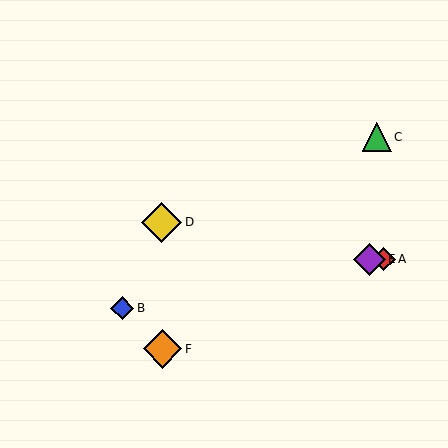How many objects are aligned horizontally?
2 objects (A, E) are aligned horizontally.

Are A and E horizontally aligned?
Yes, both are at y≈259.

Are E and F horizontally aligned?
No, E is at y≈259 and F is at y≈349.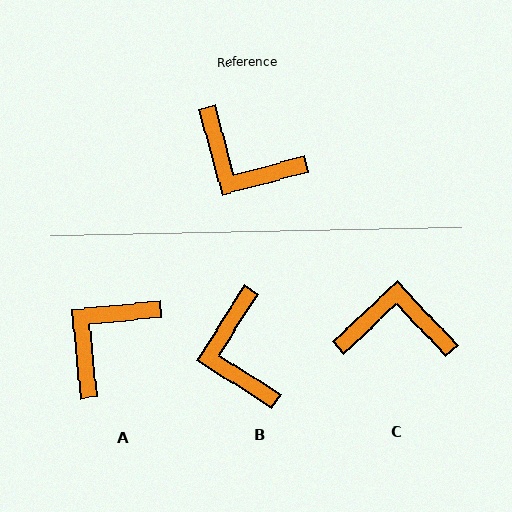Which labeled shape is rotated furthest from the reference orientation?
C, about 152 degrees away.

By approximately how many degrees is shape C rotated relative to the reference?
Approximately 152 degrees clockwise.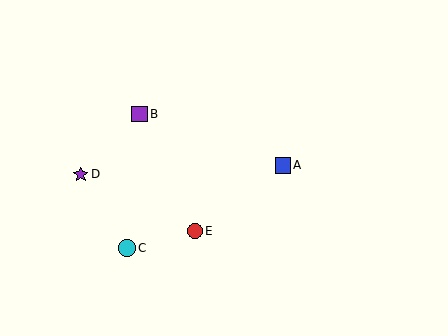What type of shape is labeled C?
Shape C is a cyan circle.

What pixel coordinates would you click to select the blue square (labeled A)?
Click at (283, 165) to select the blue square A.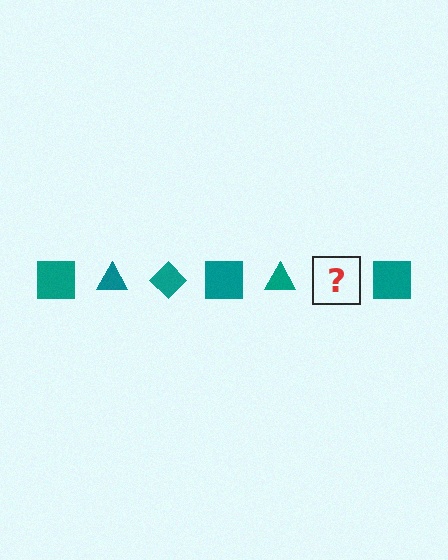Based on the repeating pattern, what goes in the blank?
The blank should be a teal diamond.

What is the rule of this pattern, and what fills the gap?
The rule is that the pattern cycles through square, triangle, diamond shapes in teal. The gap should be filled with a teal diamond.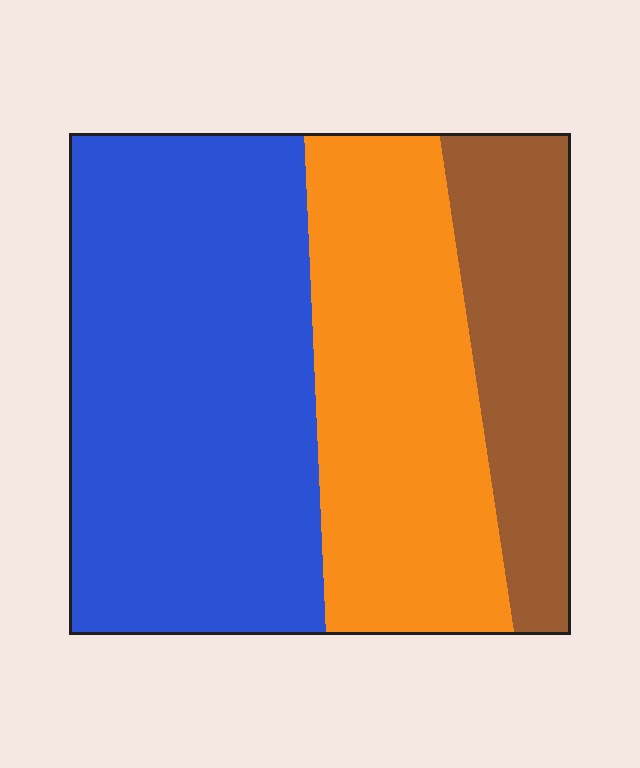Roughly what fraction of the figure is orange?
Orange covers 32% of the figure.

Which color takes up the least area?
Brown, at roughly 20%.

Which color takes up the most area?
Blue, at roughly 50%.